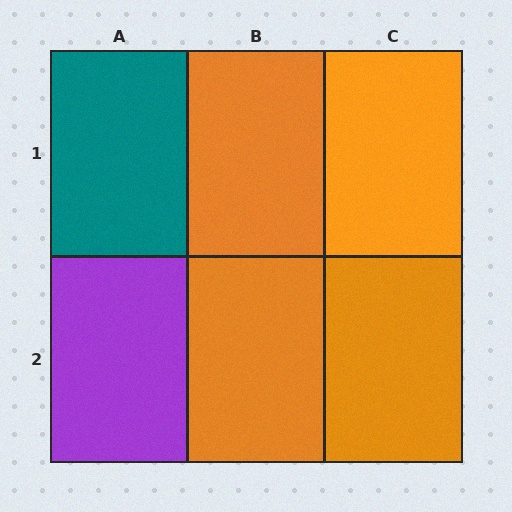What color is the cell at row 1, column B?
Orange.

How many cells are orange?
4 cells are orange.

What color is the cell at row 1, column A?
Teal.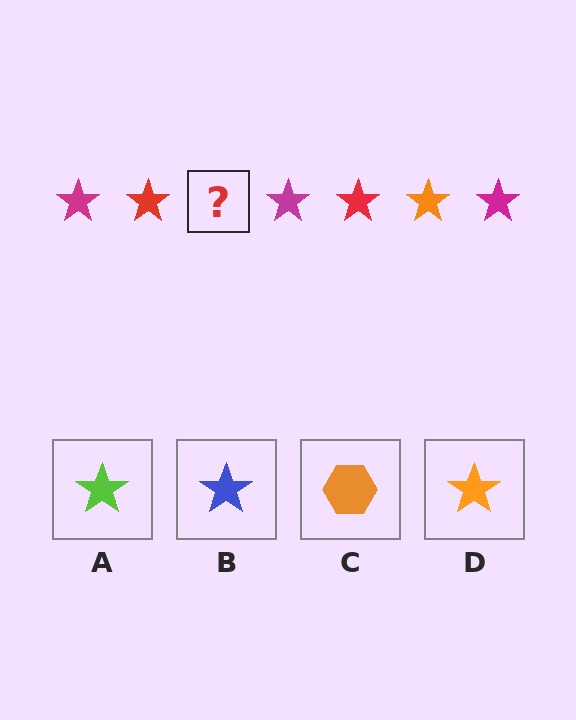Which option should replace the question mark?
Option D.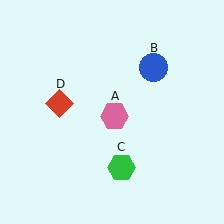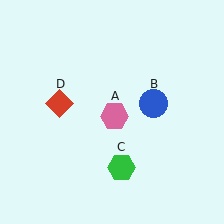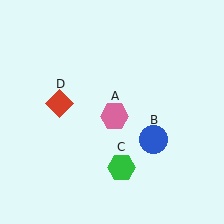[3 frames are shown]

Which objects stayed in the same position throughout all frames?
Pink hexagon (object A) and green hexagon (object C) and red diamond (object D) remained stationary.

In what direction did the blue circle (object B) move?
The blue circle (object B) moved down.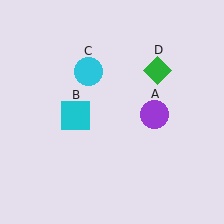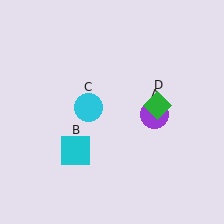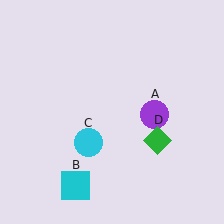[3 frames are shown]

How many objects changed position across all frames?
3 objects changed position: cyan square (object B), cyan circle (object C), green diamond (object D).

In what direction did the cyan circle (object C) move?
The cyan circle (object C) moved down.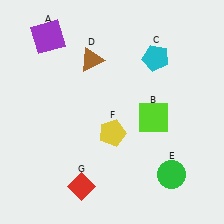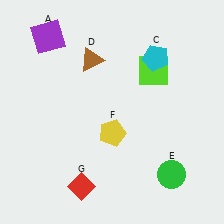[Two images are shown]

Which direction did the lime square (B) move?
The lime square (B) moved up.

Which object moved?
The lime square (B) moved up.